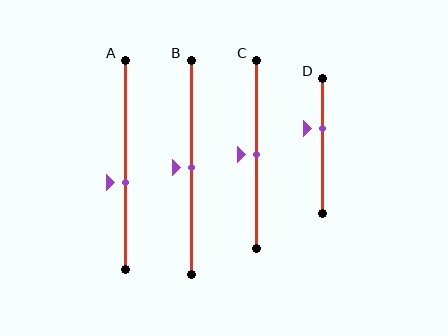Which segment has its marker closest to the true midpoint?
Segment B has its marker closest to the true midpoint.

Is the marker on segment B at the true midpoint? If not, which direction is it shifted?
Yes, the marker on segment B is at the true midpoint.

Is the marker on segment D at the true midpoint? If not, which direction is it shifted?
No, the marker on segment D is shifted upward by about 13% of the segment length.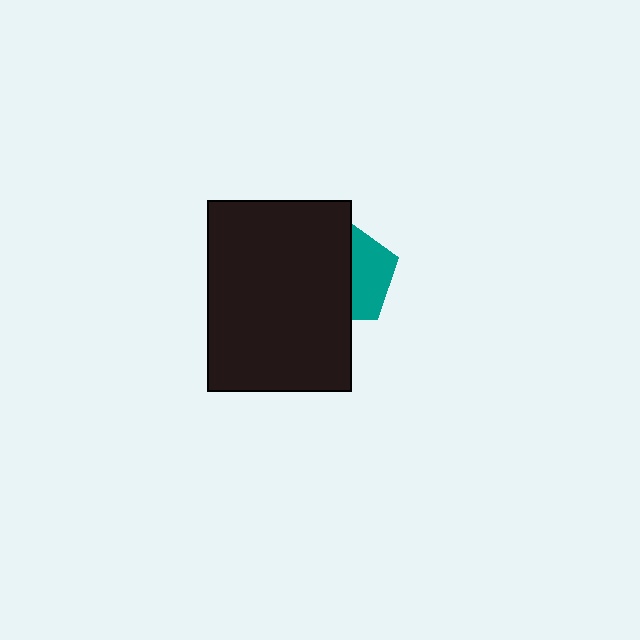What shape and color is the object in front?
The object in front is a black rectangle.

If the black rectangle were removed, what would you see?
You would see the complete teal pentagon.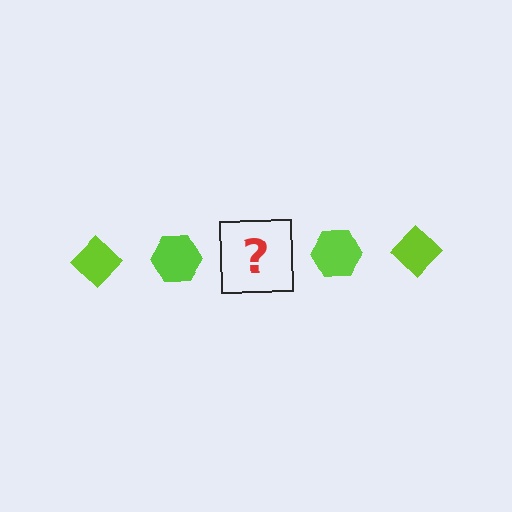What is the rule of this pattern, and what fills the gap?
The rule is that the pattern cycles through diamond, hexagon shapes in lime. The gap should be filled with a lime diamond.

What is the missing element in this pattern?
The missing element is a lime diamond.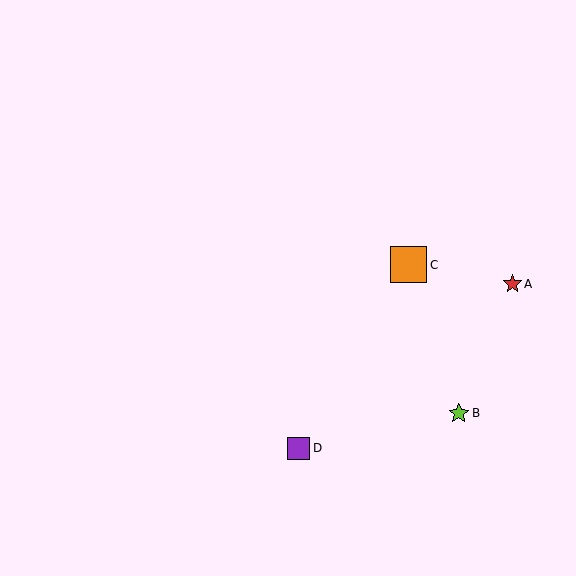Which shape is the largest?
The orange square (labeled C) is the largest.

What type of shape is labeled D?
Shape D is a purple square.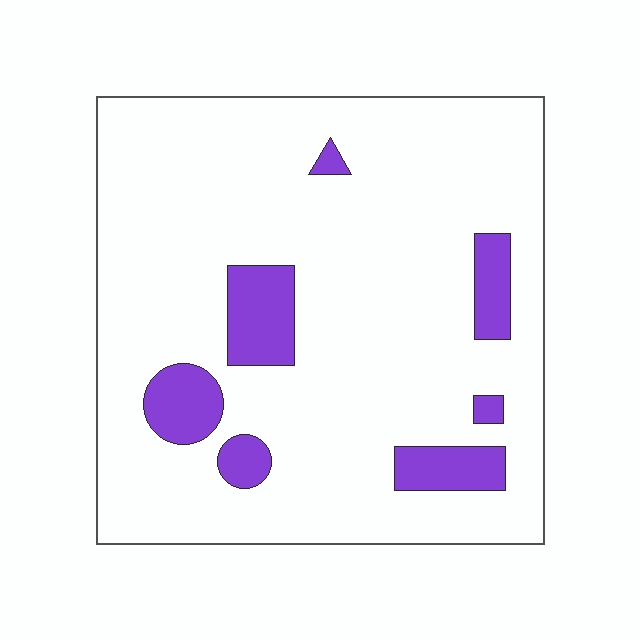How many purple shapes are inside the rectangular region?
7.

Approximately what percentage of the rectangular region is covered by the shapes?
Approximately 10%.